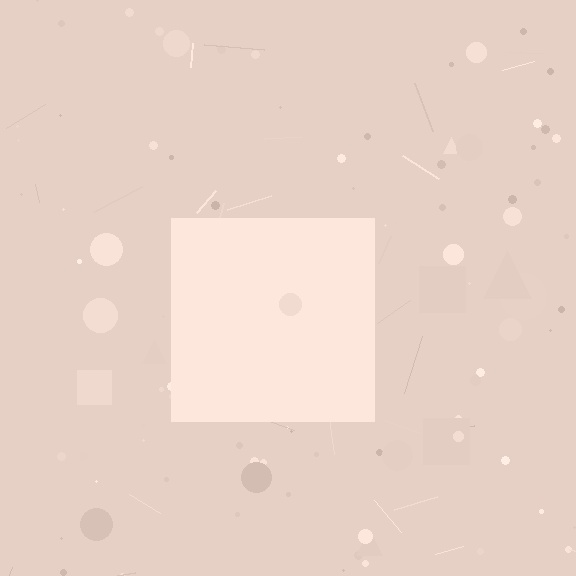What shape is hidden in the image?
A square is hidden in the image.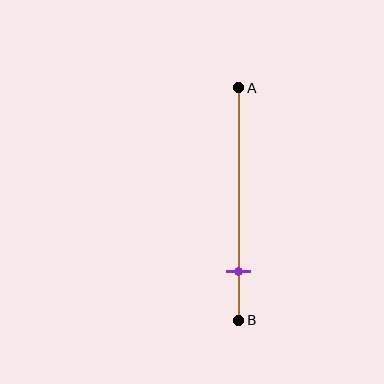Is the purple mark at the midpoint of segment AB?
No, the mark is at about 80% from A, not at the 50% midpoint.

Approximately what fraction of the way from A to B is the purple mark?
The purple mark is approximately 80% of the way from A to B.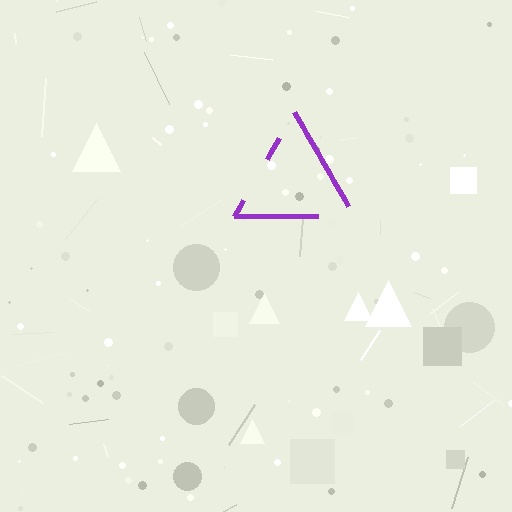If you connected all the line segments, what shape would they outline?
They would outline a triangle.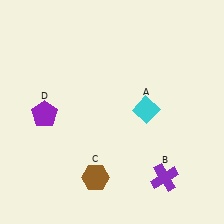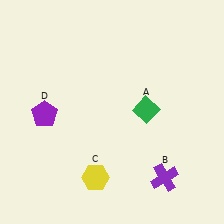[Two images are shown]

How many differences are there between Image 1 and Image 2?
There are 2 differences between the two images.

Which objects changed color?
A changed from cyan to green. C changed from brown to yellow.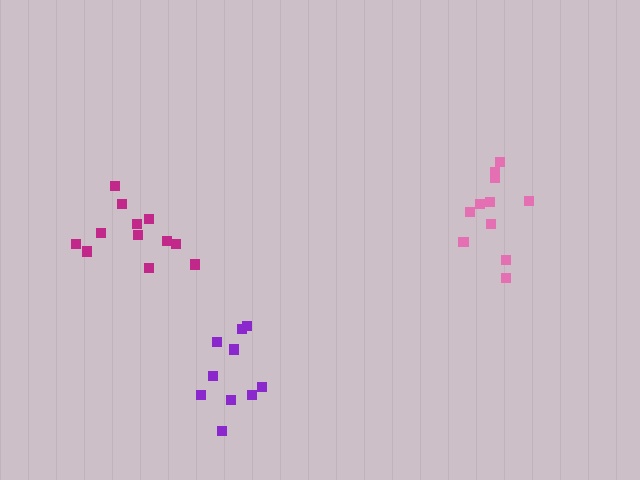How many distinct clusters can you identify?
There are 3 distinct clusters.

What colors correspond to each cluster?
The clusters are colored: magenta, pink, purple.